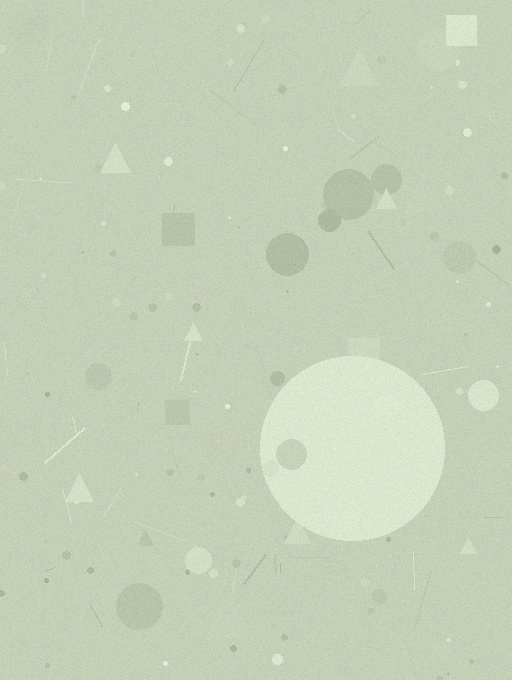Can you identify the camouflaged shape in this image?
The camouflaged shape is a circle.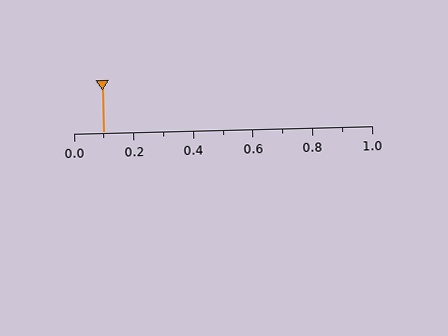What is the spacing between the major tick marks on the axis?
The major ticks are spaced 0.2 apart.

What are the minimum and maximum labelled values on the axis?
The axis runs from 0.0 to 1.0.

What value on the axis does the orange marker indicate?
The marker indicates approximately 0.1.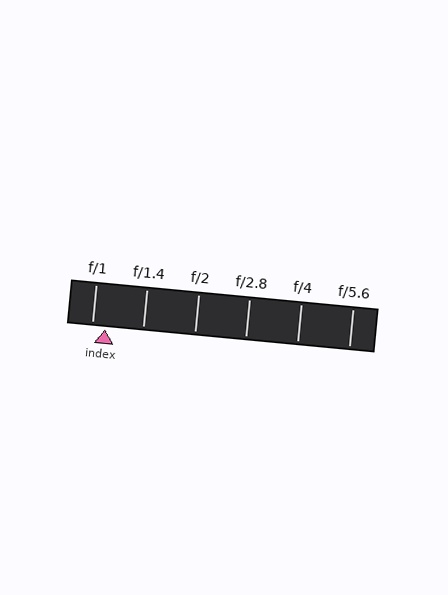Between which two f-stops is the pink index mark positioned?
The index mark is between f/1 and f/1.4.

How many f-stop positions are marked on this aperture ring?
There are 6 f-stop positions marked.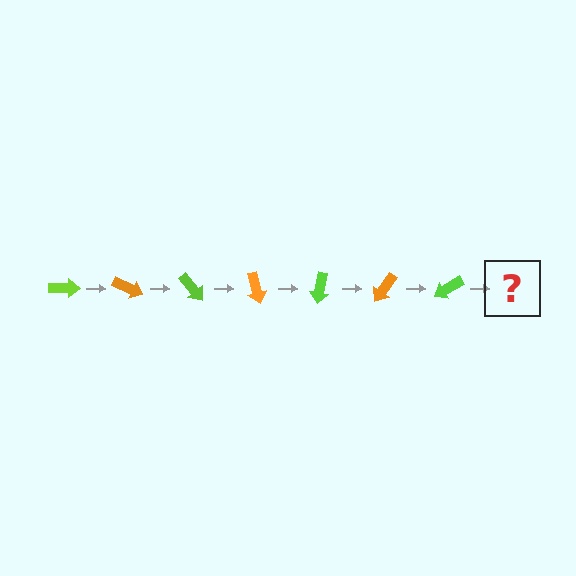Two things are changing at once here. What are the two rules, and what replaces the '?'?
The two rules are that it rotates 25 degrees each step and the color cycles through lime and orange. The '?' should be an orange arrow, rotated 175 degrees from the start.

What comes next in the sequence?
The next element should be an orange arrow, rotated 175 degrees from the start.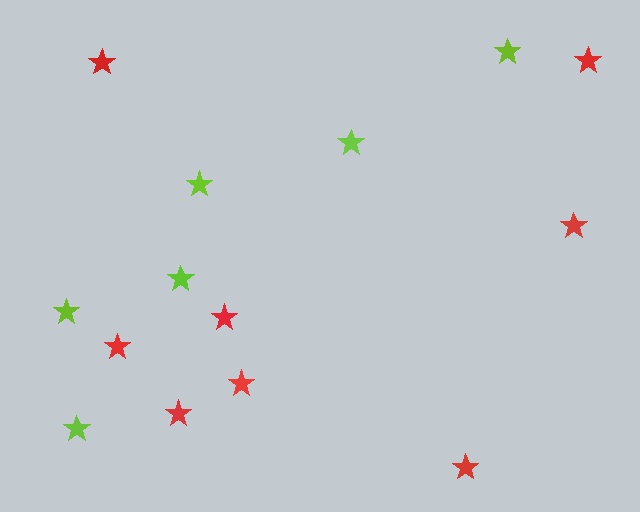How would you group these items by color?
There are 2 groups: one group of red stars (8) and one group of lime stars (6).